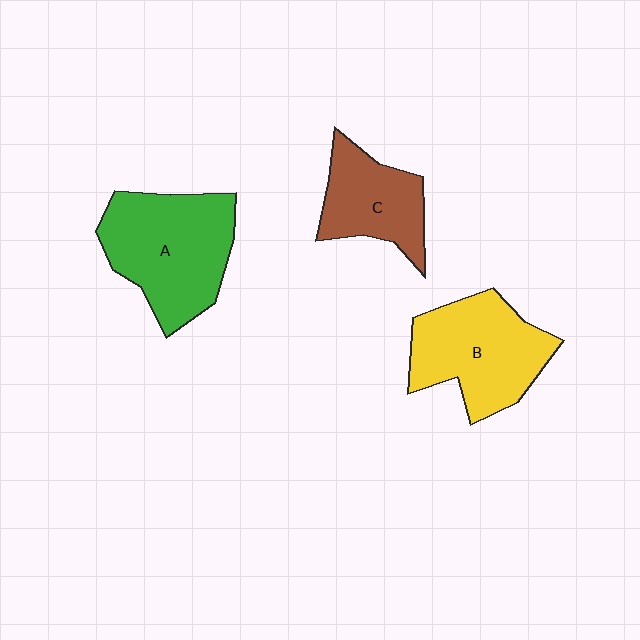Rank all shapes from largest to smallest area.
From largest to smallest: A (green), B (yellow), C (brown).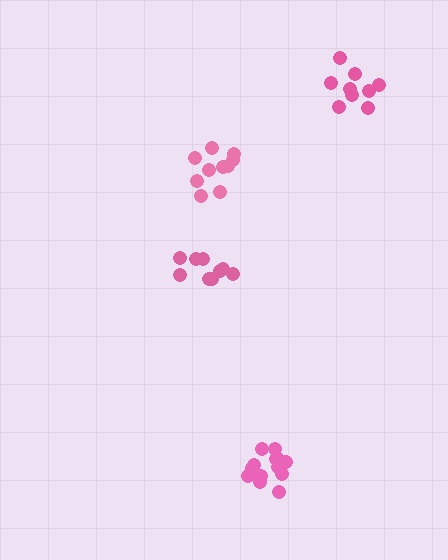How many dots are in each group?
Group 1: 9 dots, Group 2: 9 dots, Group 3: 13 dots, Group 4: 10 dots (41 total).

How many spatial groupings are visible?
There are 4 spatial groupings.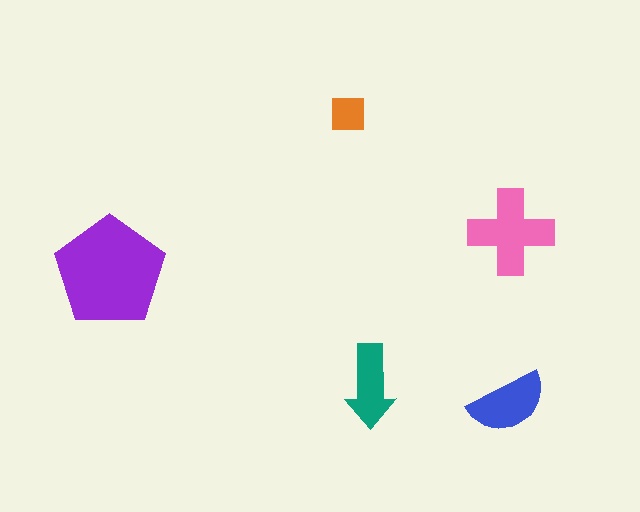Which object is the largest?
The purple pentagon.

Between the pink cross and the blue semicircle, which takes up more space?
The pink cross.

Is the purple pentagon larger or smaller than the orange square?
Larger.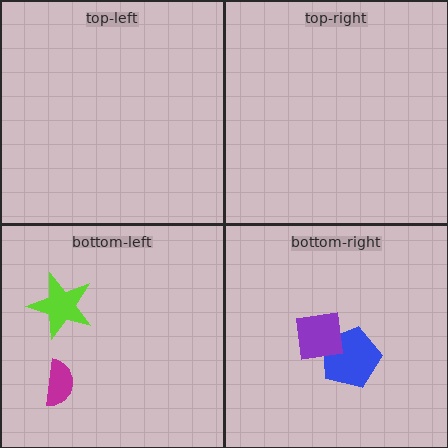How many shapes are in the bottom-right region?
2.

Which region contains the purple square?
The bottom-right region.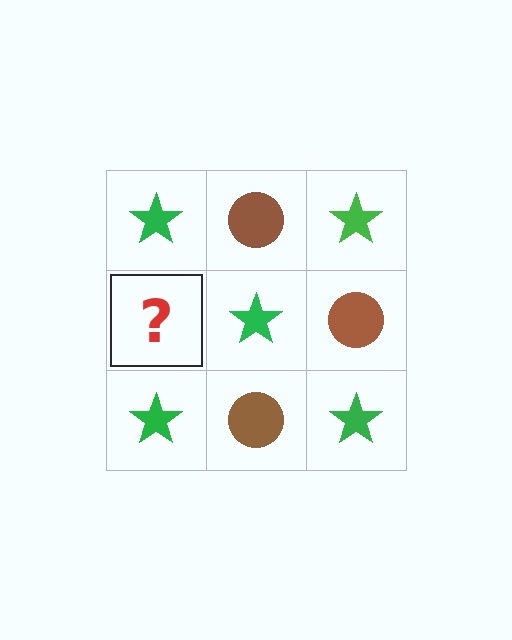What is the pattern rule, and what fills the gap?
The rule is that it alternates green star and brown circle in a checkerboard pattern. The gap should be filled with a brown circle.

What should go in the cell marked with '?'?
The missing cell should contain a brown circle.